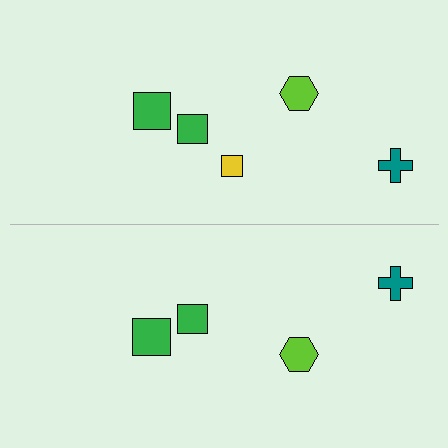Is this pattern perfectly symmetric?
No, the pattern is not perfectly symmetric. A yellow square is missing from the bottom side.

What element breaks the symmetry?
A yellow square is missing from the bottom side.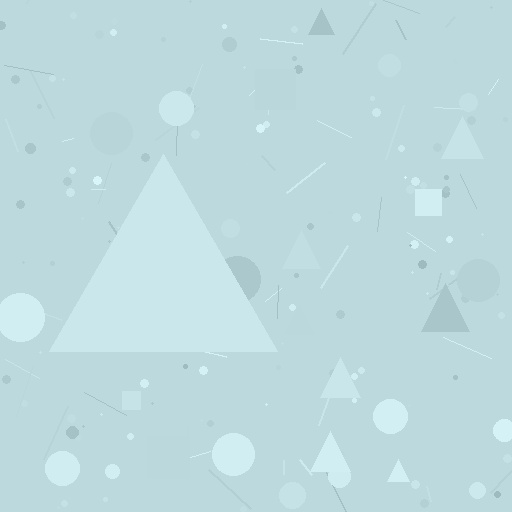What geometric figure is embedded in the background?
A triangle is embedded in the background.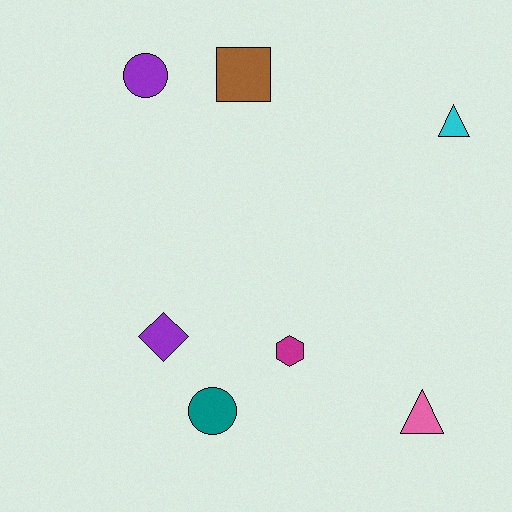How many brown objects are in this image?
There is 1 brown object.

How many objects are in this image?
There are 7 objects.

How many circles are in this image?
There are 2 circles.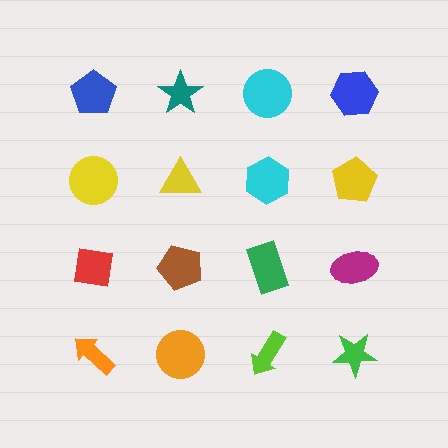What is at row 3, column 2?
A brown pentagon.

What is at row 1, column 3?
A cyan circle.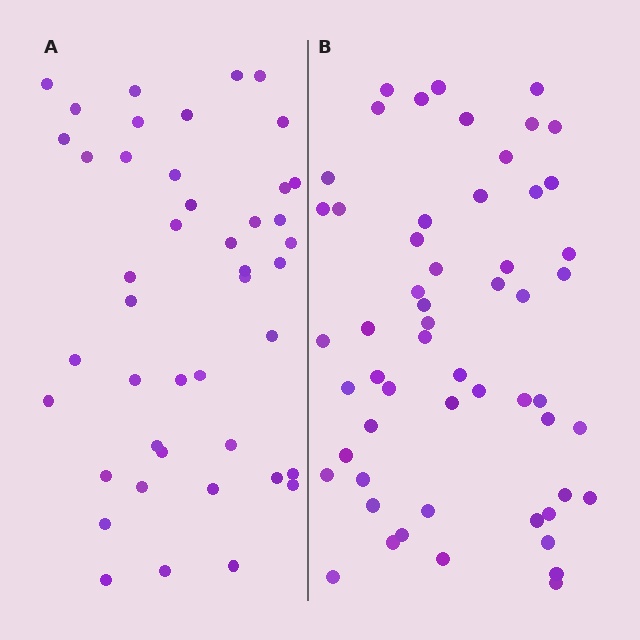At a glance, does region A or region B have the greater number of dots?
Region B (the right region) has more dots.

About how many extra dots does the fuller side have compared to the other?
Region B has roughly 12 or so more dots than region A.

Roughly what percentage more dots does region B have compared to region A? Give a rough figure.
About 25% more.